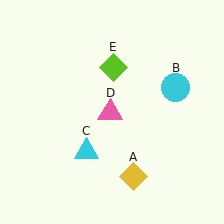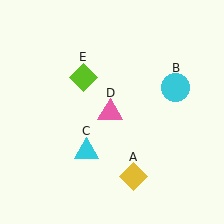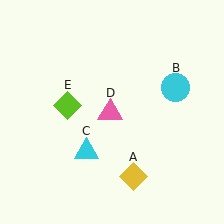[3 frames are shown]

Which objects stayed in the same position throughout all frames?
Yellow diamond (object A) and cyan circle (object B) and cyan triangle (object C) and pink triangle (object D) remained stationary.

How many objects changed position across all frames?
1 object changed position: lime diamond (object E).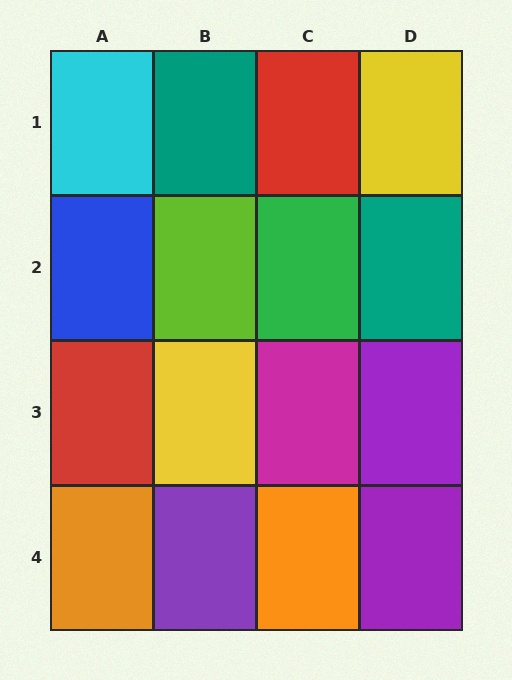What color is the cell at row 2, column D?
Teal.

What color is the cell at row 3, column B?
Yellow.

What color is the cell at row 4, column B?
Purple.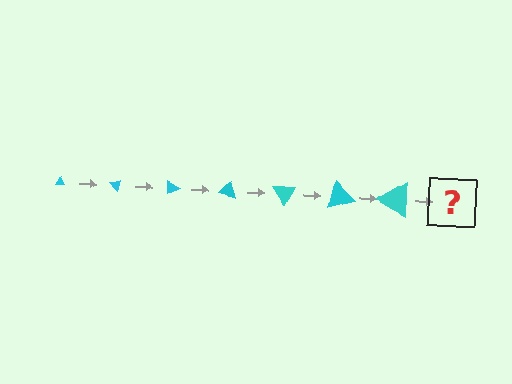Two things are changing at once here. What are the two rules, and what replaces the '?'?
The two rules are that the triangle grows larger each step and it rotates 45 degrees each step. The '?' should be a triangle, larger than the previous one and rotated 315 degrees from the start.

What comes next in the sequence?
The next element should be a triangle, larger than the previous one and rotated 315 degrees from the start.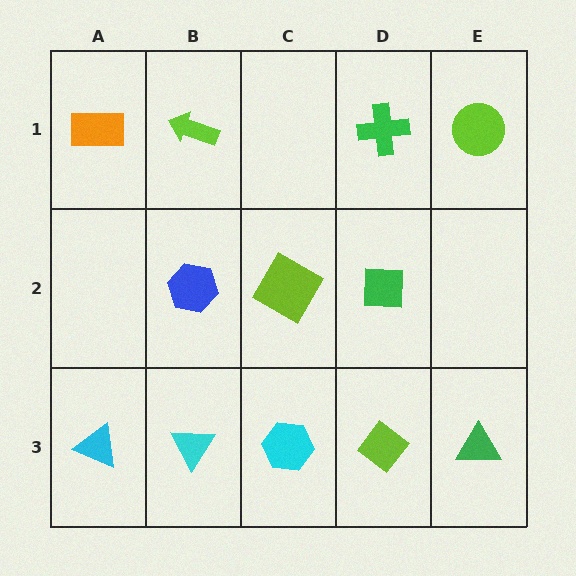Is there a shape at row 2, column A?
No, that cell is empty.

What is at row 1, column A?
An orange rectangle.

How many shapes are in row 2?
3 shapes.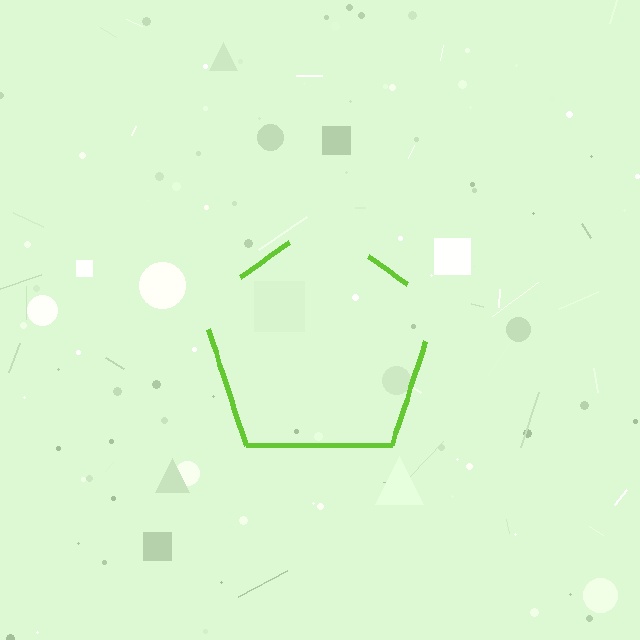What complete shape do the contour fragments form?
The contour fragments form a pentagon.